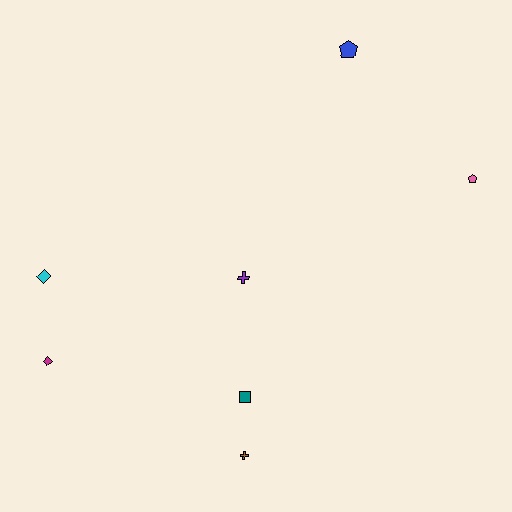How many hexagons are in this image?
There are no hexagons.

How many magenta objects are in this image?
There is 1 magenta object.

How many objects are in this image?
There are 7 objects.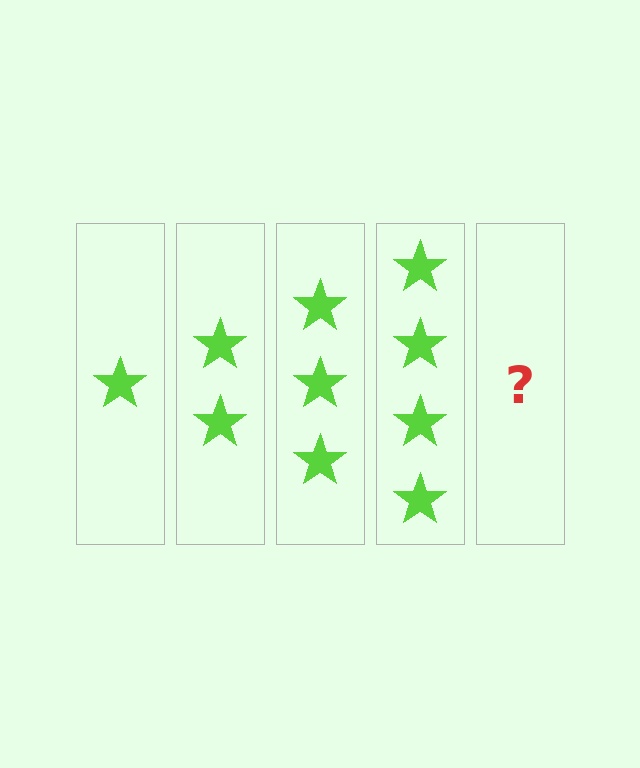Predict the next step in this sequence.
The next step is 5 stars.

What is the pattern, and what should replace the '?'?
The pattern is that each step adds one more star. The '?' should be 5 stars.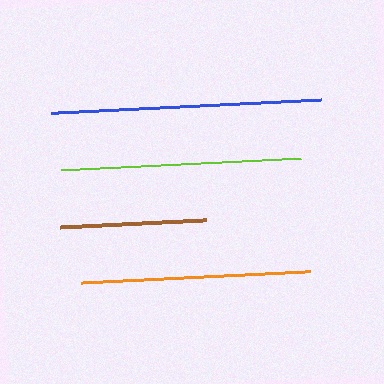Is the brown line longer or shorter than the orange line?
The orange line is longer than the brown line.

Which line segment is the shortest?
The brown line is the shortest at approximately 147 pixels.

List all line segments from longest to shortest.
From longest to shortest: blue, lime, orange, brown.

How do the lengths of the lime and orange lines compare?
The lime and orange lines are approximately the same length.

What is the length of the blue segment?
The blue segment is approximately 270 pixels long.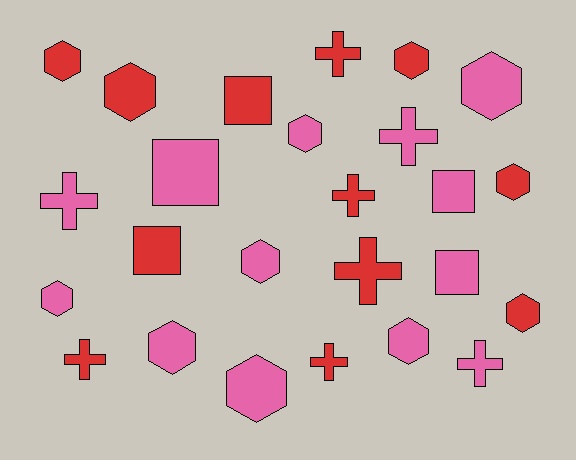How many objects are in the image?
There are 25 objects.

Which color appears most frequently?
Pink, with 13 objects.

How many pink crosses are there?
There are 3 pink crosses.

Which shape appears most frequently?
Hexagon, with 12 objects.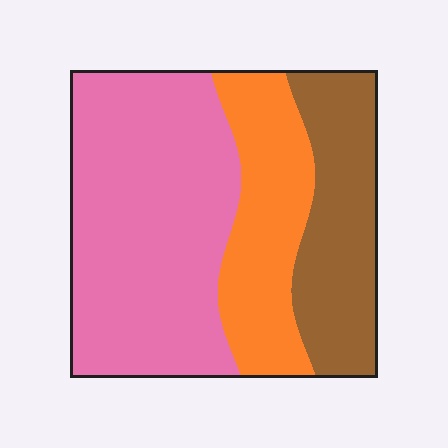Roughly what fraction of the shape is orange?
Orange covers roughly 25% of the shape.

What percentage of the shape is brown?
Brown takes up less than a quarter of the shape.